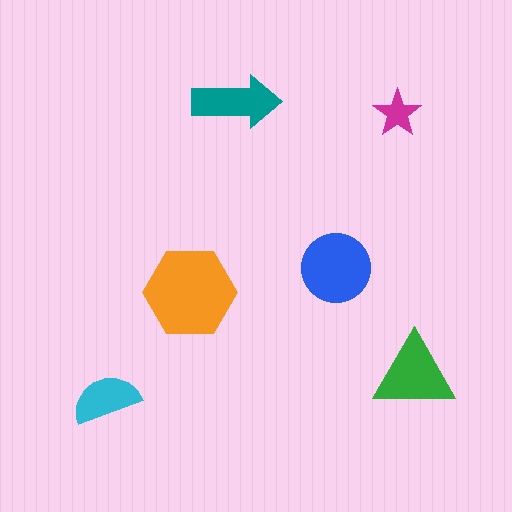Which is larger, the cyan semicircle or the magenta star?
The cyan semicircle.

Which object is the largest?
The orange hexagon.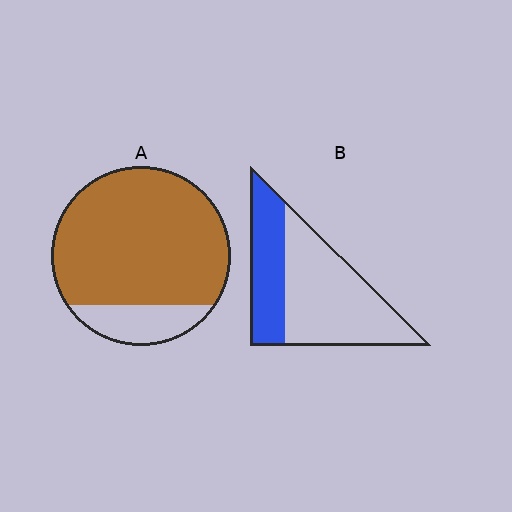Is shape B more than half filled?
No.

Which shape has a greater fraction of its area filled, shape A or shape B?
Shape A.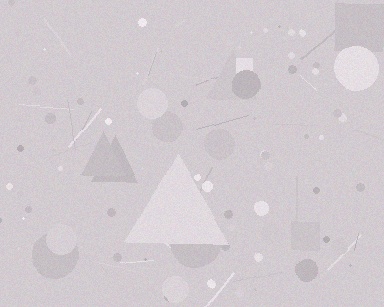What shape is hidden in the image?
A triangle is hidden in the image.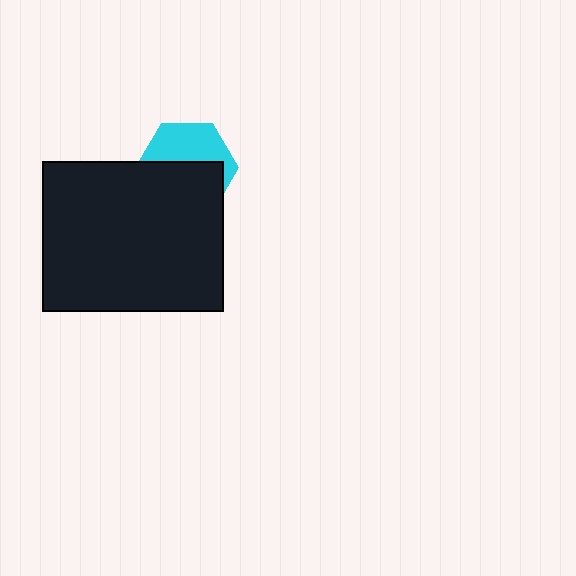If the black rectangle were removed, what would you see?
You would see the complete cyan hexagon.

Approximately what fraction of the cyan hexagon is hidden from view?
Roughly 55% of the cyan hexagon is hidden behind the black rectangle.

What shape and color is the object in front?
The object in front is a black rectangle.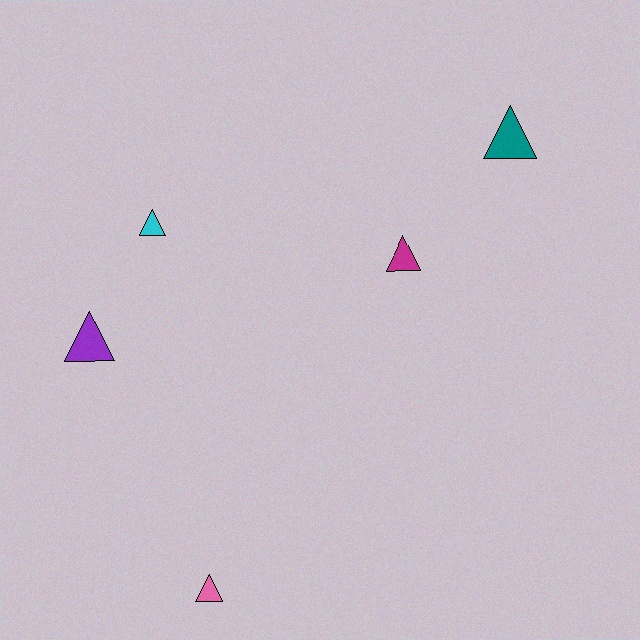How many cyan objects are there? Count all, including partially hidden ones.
There is 1 cyan object.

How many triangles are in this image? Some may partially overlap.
There are 5 triangles.